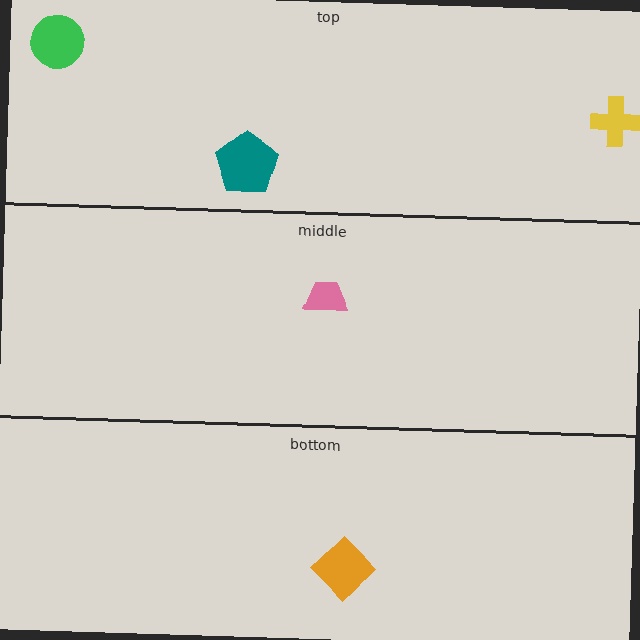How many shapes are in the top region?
3.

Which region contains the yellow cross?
The top region.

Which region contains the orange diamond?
The bottom region.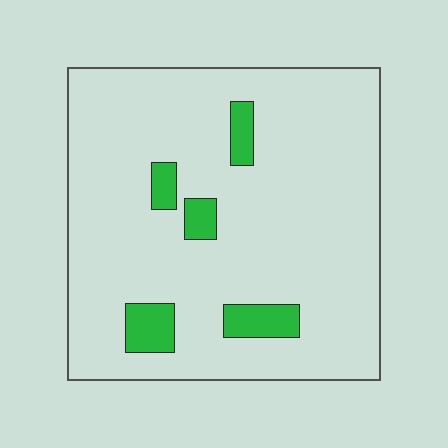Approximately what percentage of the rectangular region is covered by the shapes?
Approximately 10%.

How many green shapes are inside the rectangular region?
5.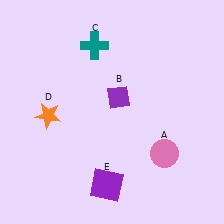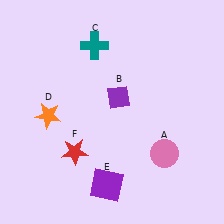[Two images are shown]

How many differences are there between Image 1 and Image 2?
There is 1 difference between the two images.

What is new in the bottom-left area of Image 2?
A red star (F) was added in the bottom-left area of Image 2.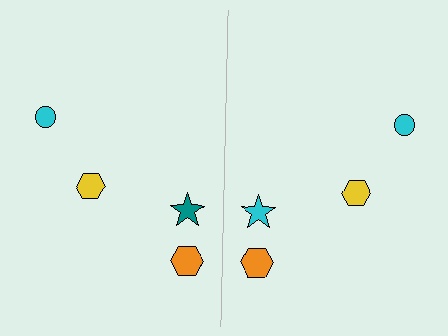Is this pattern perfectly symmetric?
No, the pattern is not perfectly symmetric. The cyan star on the right side breaks the symmetry — its mirror counterpart is teal.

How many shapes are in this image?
There are 8 shapes in this image.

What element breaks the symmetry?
The cyan star on the right side breaks the symmetry — its mirror counterpart is teal.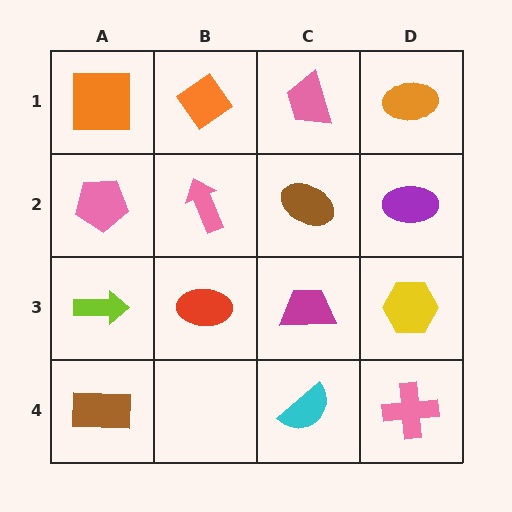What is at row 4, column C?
A cyan semicircle.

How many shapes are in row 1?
4 shapes.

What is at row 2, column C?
A brown ellipse.